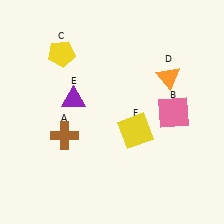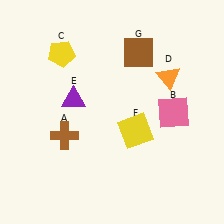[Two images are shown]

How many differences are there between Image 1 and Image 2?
There is 1 difference between the two images.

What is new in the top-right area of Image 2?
A brown square (G) was added in the top-right area of Image 2.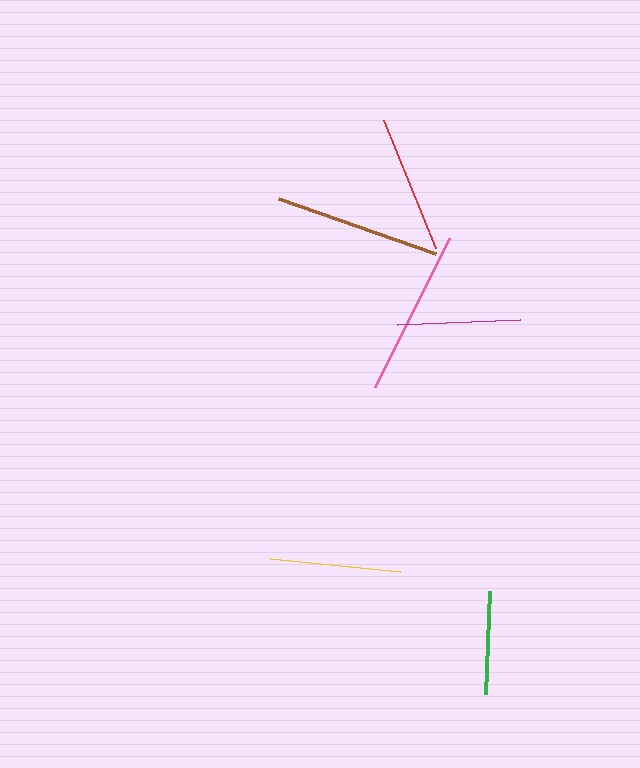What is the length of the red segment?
The red segment is approximately 138 pixels long.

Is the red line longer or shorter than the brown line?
The brown line is longer than the red line.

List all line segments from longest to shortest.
From longest to shortest: brown, pink, red, yellow, magenta, green.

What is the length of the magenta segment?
The magenta segment is approximately 122 pixels long.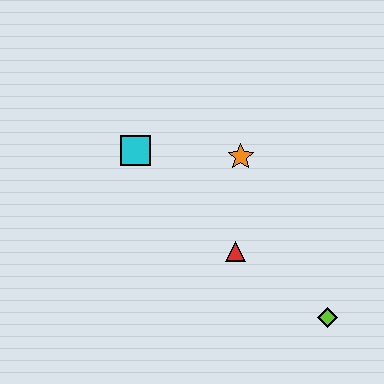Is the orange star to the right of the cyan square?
Yes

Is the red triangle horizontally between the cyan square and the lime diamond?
Yes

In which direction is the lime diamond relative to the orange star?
The lime diamond is below the orange star.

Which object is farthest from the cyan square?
The lime diamond is farthest from the cyan square.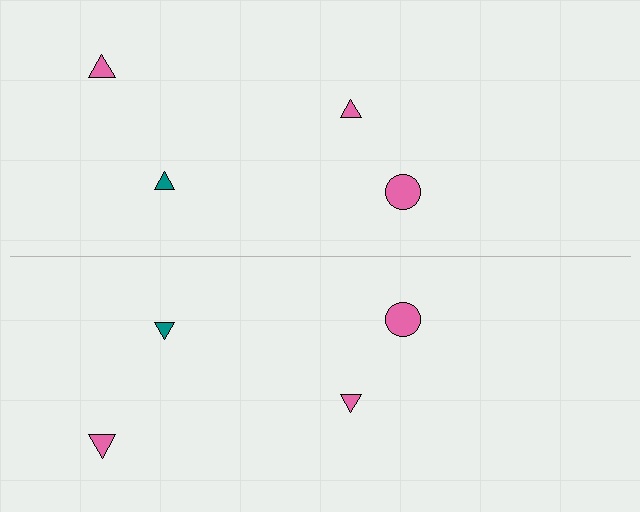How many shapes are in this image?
There are 8 shapes in this image.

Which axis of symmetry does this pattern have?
The pattern has a horizontal axis of symmetry running through the center of the image.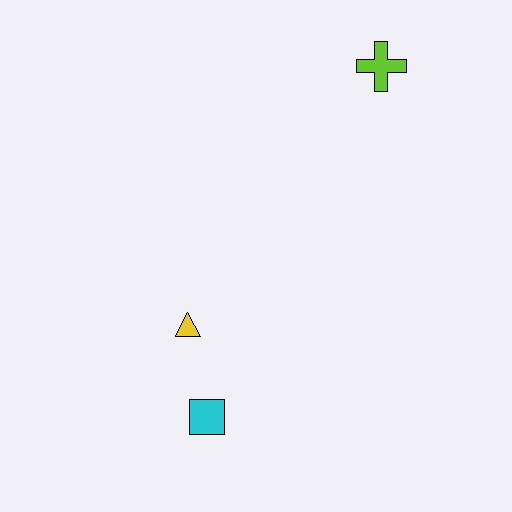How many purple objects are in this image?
There are no purple objects.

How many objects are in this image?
There are 3 objects.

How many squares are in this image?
There is 1 square.